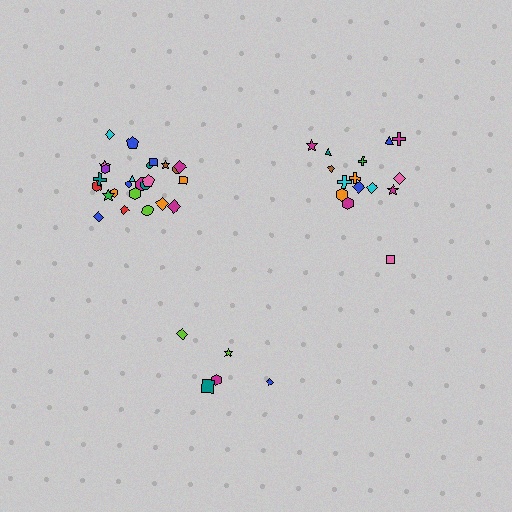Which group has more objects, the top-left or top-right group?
The top-left group.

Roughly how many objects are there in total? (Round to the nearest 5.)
Roughly 45 objects in total.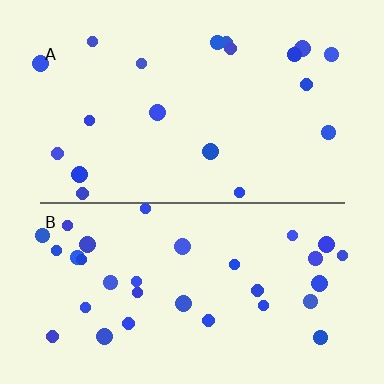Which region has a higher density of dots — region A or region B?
B (the bottom).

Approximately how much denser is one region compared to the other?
Approximately 1.7× — region B over region A.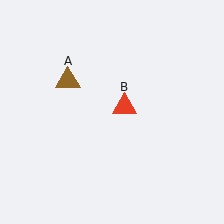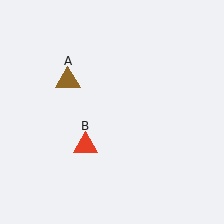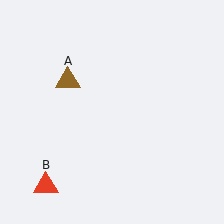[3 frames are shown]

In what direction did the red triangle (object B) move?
The red triangle (object B) moved down and to the left.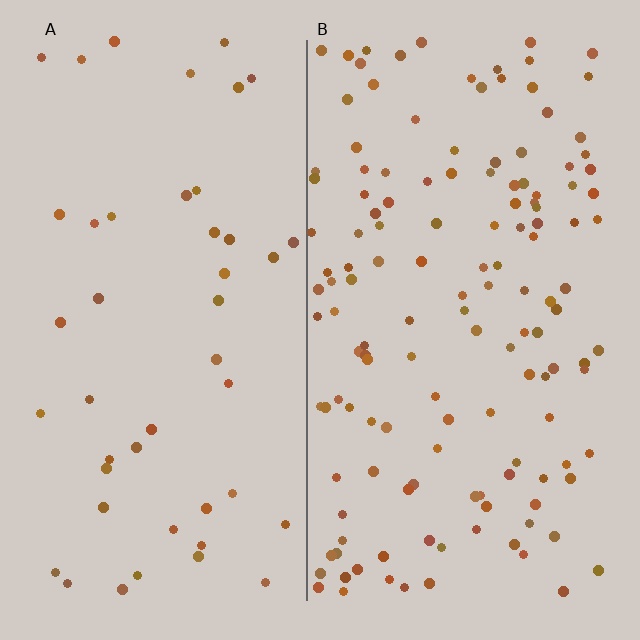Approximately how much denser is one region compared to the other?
Approximately 3.1× — region B over region A.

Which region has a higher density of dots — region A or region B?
B (the right).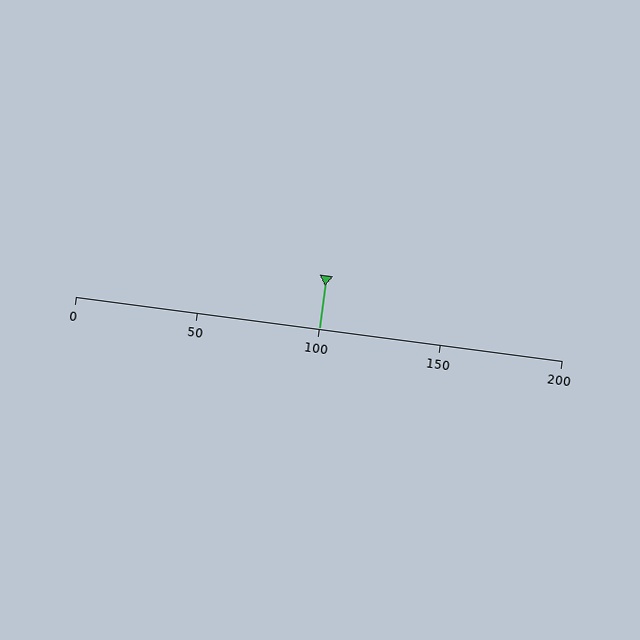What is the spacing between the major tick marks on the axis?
The major ticks are spaced 50 apart.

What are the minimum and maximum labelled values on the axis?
The axis runs from 0 to 200.